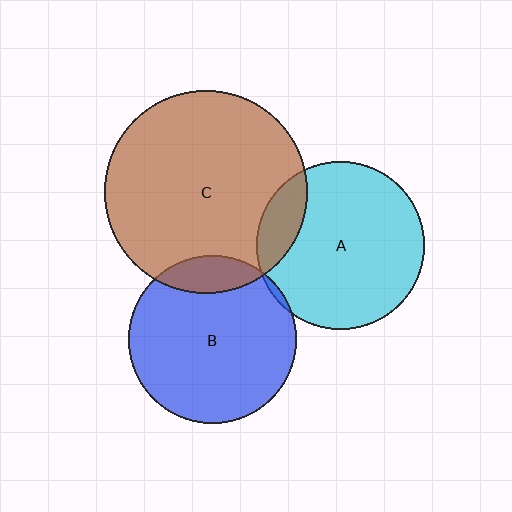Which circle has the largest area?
Circle C (brown).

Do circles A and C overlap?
Yes.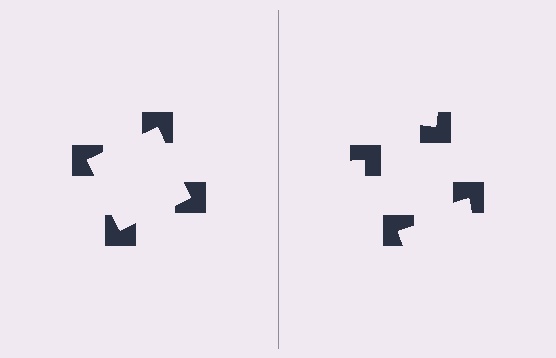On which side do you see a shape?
An illusory square appears on the left side. On the right side the wedge cuts are rotated, so no coherent shape forms.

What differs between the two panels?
The notched squares are positioned identically on both sides; only the wedge orientations differ. On the left they align to a square; on the right they are misaligned.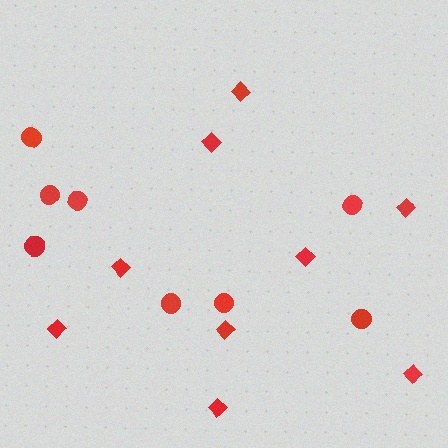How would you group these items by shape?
There are 2 groups: one group of circles (8) and one group of diamonds (9).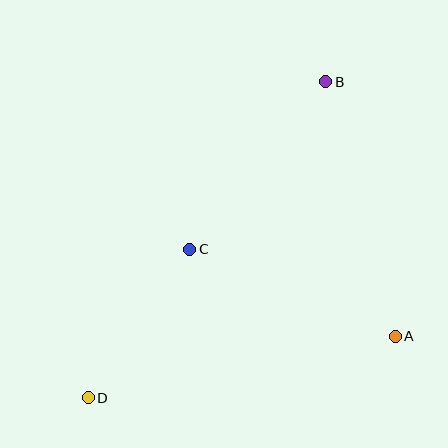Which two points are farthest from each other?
Points B and D are farthest from each other.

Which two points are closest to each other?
Points C and D are closest to each other.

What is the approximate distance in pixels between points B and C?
The distance between B and C is approximately 216 pixels.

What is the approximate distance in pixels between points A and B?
The distance between A and B is approximately 264 pixels.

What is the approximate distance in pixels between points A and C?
The distance between A and C is approximately 223 pixels.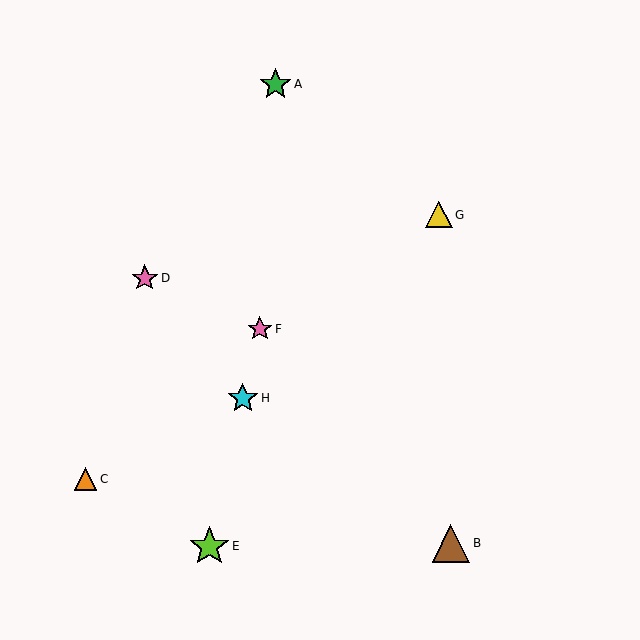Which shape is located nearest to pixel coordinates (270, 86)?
The green star (labeled A) at (275, 84) is nearest to that location.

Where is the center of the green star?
The center of the green star is at (275, 84).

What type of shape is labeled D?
Shape D is a pink star.